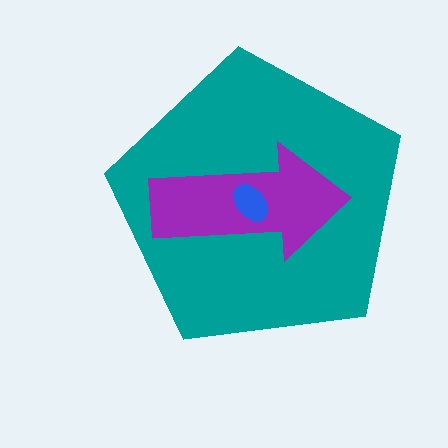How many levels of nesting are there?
3.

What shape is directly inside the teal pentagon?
The purple arrow.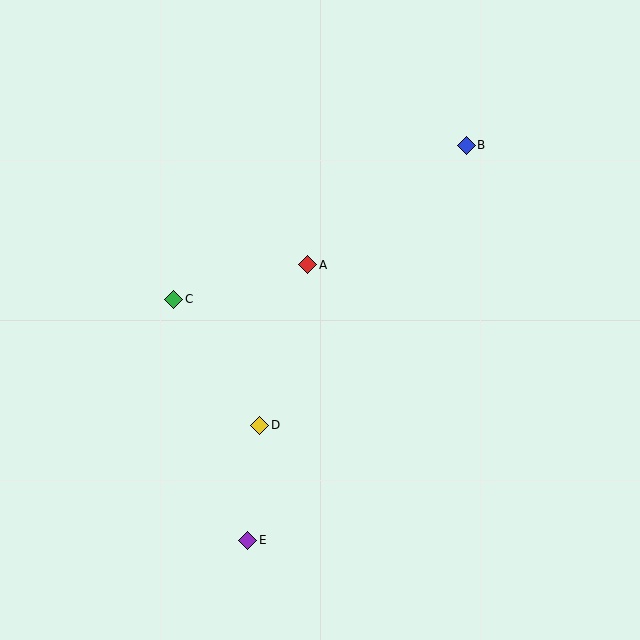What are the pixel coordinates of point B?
Point B is at (466, 145).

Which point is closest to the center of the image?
Point A at (308, 265) is closest to the center.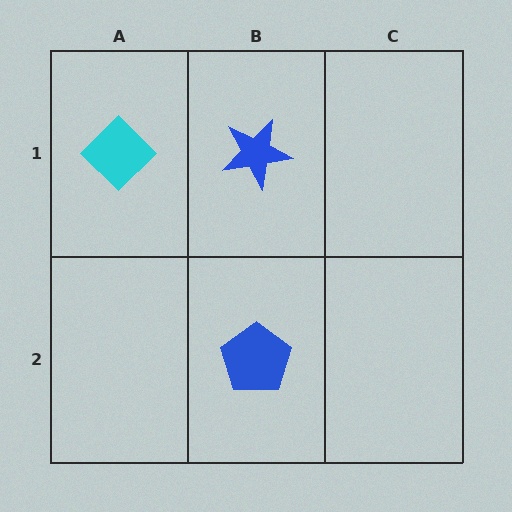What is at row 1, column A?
A cyan diamond.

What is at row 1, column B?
A blue star.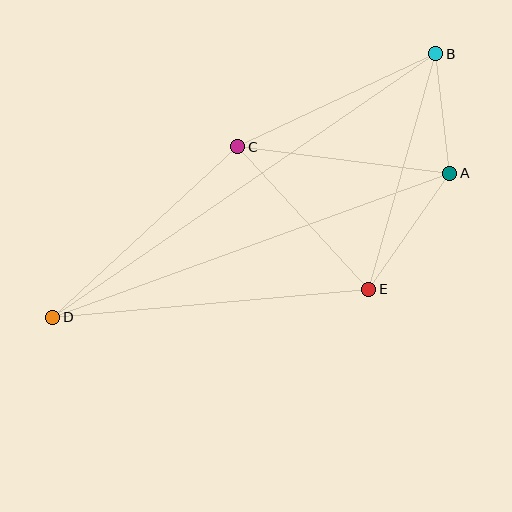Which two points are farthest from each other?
Points B and D are farthest from each other.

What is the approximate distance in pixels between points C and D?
The distance between C and D is approximately 251 pixels.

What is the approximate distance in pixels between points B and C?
The distance between B and C is approximately 219 pixels.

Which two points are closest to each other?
Points A and B are closest to each other.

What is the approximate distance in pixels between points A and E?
The distance between A and E is approximately 141 pixels.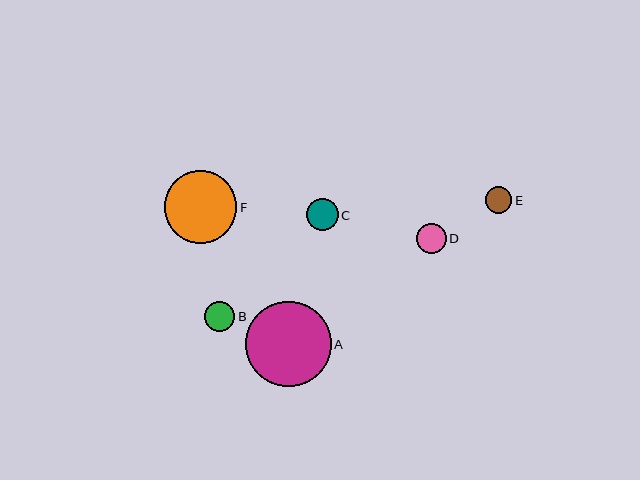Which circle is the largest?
Circle A is the largest with a size of approximately 85 pixels.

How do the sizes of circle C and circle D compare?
Circle C and circle D are approximately the same size.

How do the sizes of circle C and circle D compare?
Circle C and circle D are approximately the same size.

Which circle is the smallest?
Circle E is the smallest with a size of approximately 27 pixels.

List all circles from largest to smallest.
From largest to smallest: A, F, C, B, D, E.